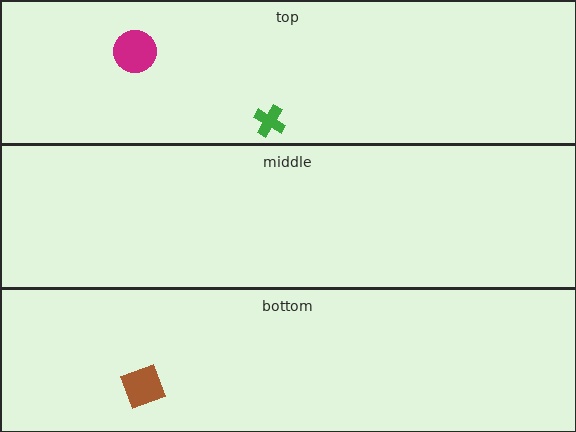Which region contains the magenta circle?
The top region.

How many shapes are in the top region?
2.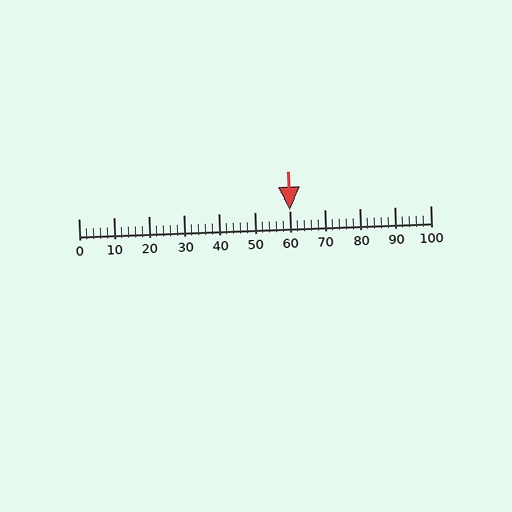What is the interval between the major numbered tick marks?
The major tick marks are spaced 10 units apart.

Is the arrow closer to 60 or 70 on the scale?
The arrow is closer to 60.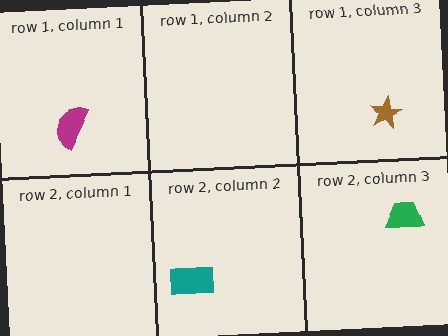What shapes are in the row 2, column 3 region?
The green trapezoid.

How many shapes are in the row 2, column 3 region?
1.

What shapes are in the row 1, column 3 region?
The brown star.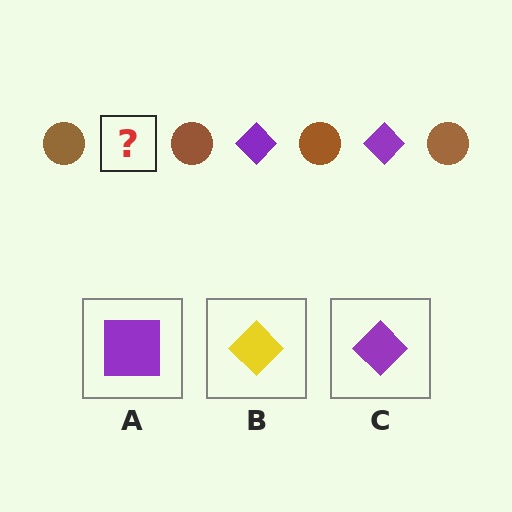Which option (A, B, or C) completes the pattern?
C.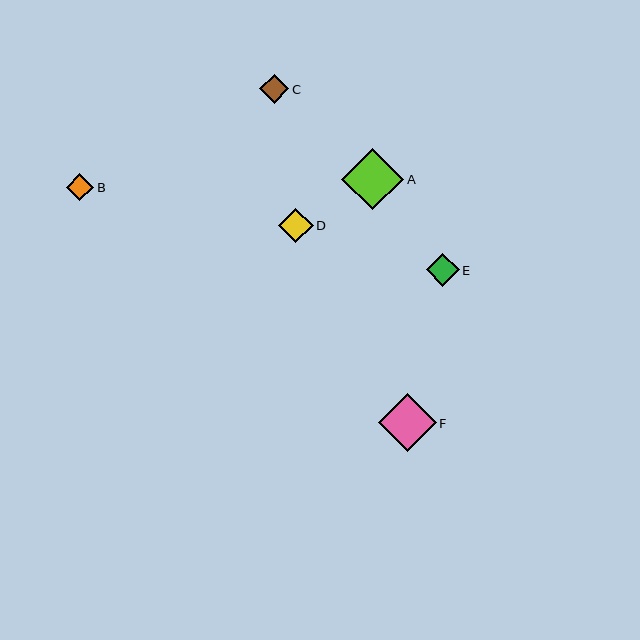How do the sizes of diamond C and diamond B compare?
Diamond C and diamond B are approximately the same size.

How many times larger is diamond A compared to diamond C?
Diamond A is approximately 2.1 times the size of diamond C.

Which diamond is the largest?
Diamond A is the largest with a size of approximately 62 pixels.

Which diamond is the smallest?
Diamond B is the smallest with a size of approximately 28 pixels.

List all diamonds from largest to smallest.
From largest to smallest: A, F, D, E, C, B.